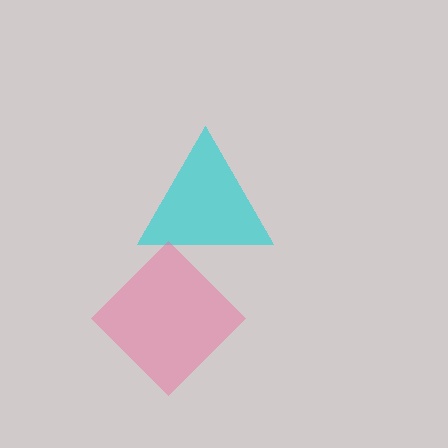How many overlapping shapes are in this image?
There are 2 overlapping shapes in the image.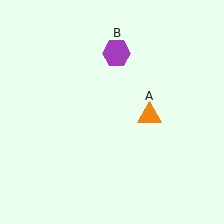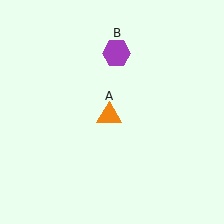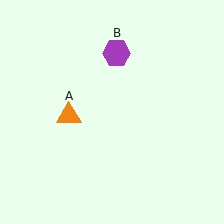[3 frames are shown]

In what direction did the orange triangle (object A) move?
The orange triangle (object A) moved left.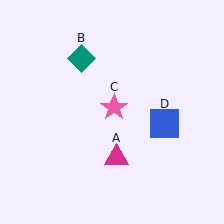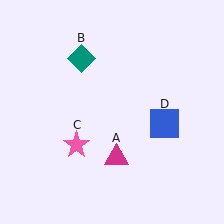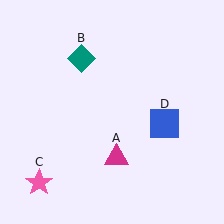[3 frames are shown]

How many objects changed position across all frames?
1 object changed position: pink star (object C).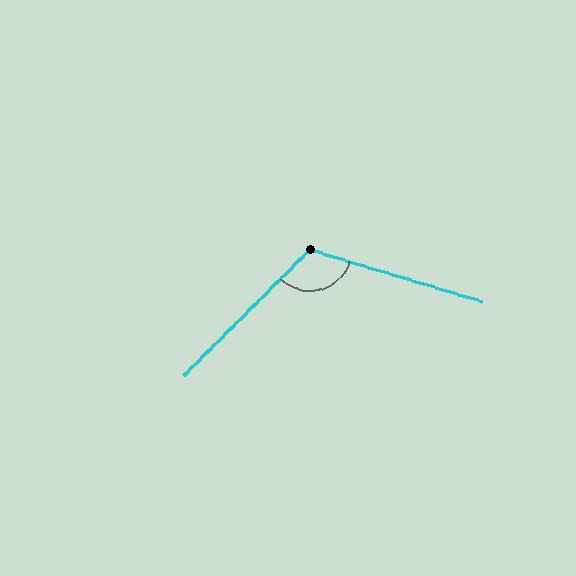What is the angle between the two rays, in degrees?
Approximately 119 degrees.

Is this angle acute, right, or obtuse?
It is obtuse.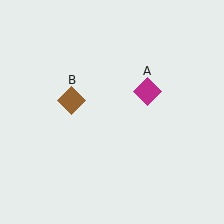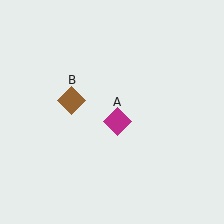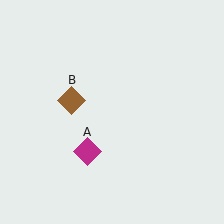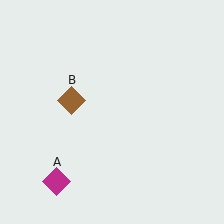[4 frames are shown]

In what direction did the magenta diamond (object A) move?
The magenta diamond (object A) moved down and to the left.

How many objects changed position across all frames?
1 object changed position: magenta diamond (object A).